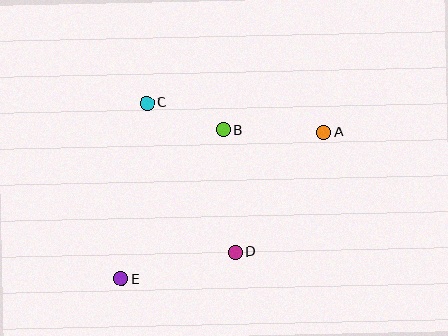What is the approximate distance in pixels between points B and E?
The distance between B and E is approximately 181 pixels.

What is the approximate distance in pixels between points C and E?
The distance between C and E is approximately 178 pixels.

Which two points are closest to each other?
Points B and C are closest to each other.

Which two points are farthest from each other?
Points A and E are farthest from each other.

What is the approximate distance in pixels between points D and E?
The distance between D and E is approximately 117 pixels.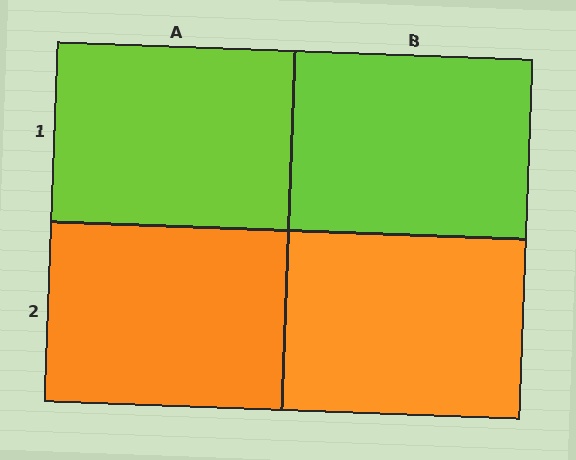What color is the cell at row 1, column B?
Lime.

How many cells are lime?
2 cells are lime.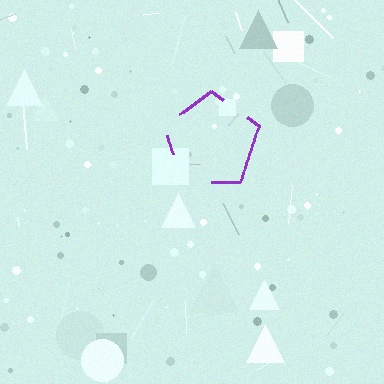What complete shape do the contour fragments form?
The contour fragments form a pentagon.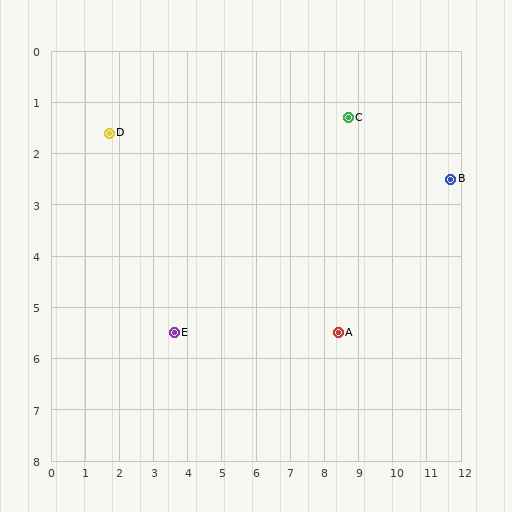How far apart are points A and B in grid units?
Points A and B are about 4.5 grid units apart.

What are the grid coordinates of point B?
Point B is at approximately (11.7, 2.5).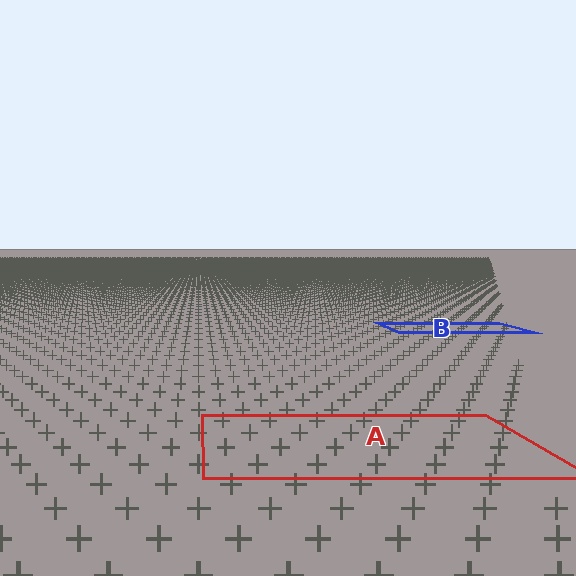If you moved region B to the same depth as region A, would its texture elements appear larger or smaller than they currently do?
They would appear larger. At a closer depth, the same texture elements are projected at a bigger on-screen size.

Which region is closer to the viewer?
Region A is closer. The texture elements there are larger and more spread out.